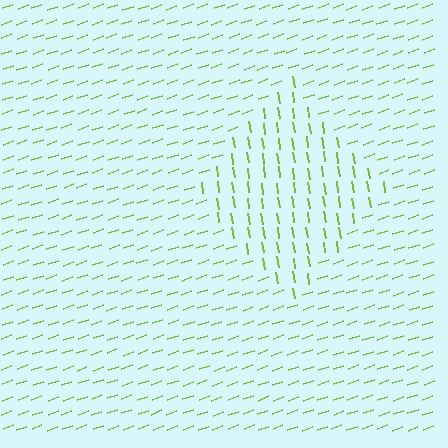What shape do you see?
I see a diamond.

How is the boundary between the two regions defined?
The boundary is defined purely by a change in line orientation (approximately 79 degrees difference). All lines are the same color and thickness.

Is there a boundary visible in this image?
Yes, there is a texture boundary formed by a change in line orientation.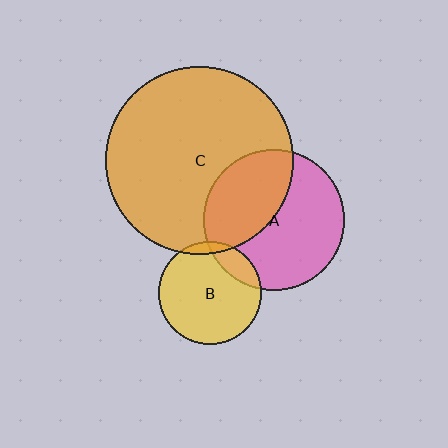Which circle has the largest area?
Circle C (orange).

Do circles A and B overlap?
Yes.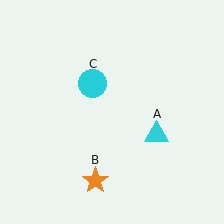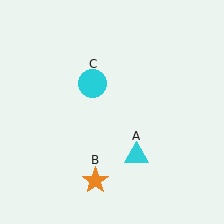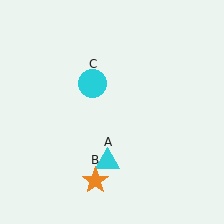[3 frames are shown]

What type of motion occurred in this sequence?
The cyan triangle (object A) rotated clockwise around the center of the scene.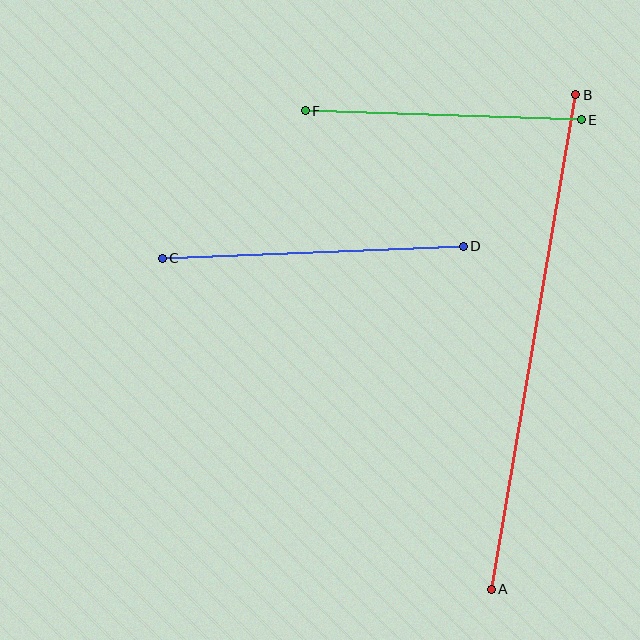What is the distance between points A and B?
The distance is approximately 502 pixels.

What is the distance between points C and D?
The distance is approximately 301 pixels.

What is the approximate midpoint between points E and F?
The midpoint is at approximately (443, 115) pixels.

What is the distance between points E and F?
The distance is approximately 276 pixels.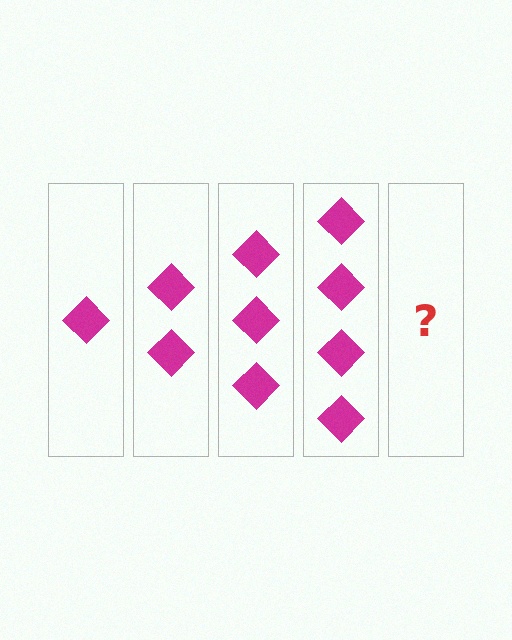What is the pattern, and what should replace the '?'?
The pattern is that each step adds one more diamond. The '?' should be 5 diamonds.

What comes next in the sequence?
The next element should be 5 diamonds.